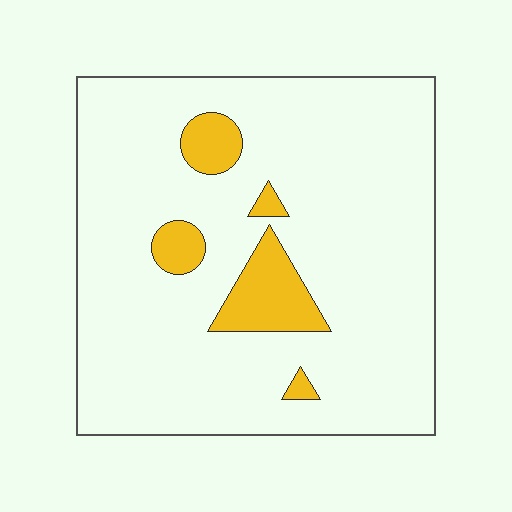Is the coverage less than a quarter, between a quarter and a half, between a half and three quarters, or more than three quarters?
Less than a quarter.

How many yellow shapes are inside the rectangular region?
5.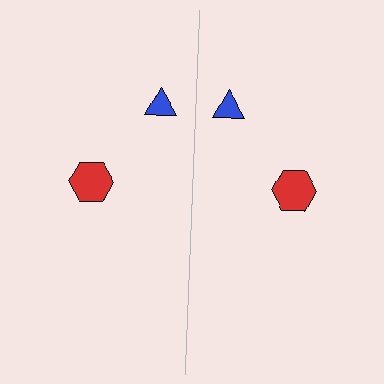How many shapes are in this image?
There are 4 shapes in this image.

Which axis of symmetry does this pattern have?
The pattern has a vertical axis of symmetry running through the center of the image.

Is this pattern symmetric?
Yes, this pattern has bilateral (reflection) symmetry.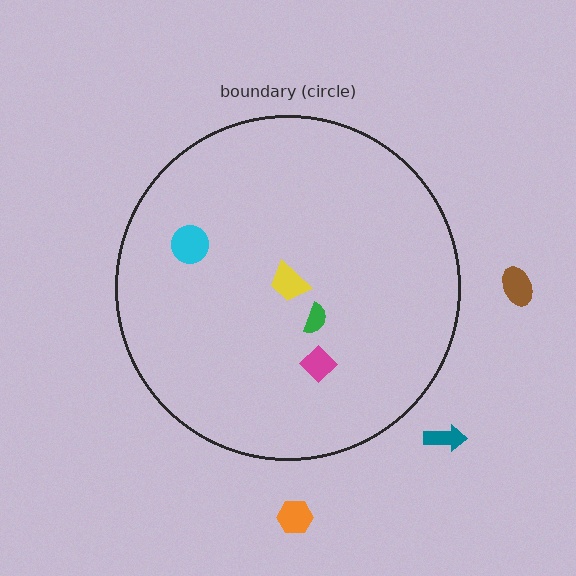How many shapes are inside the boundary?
4 inside, 3 outside.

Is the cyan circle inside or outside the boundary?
Inside.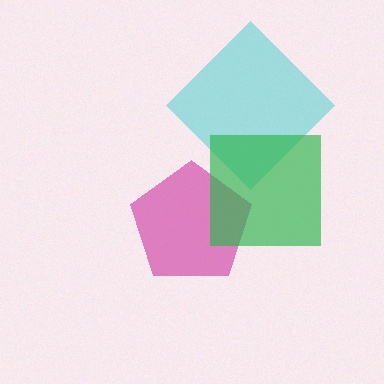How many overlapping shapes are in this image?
There are 3 overlapping shapes in the image.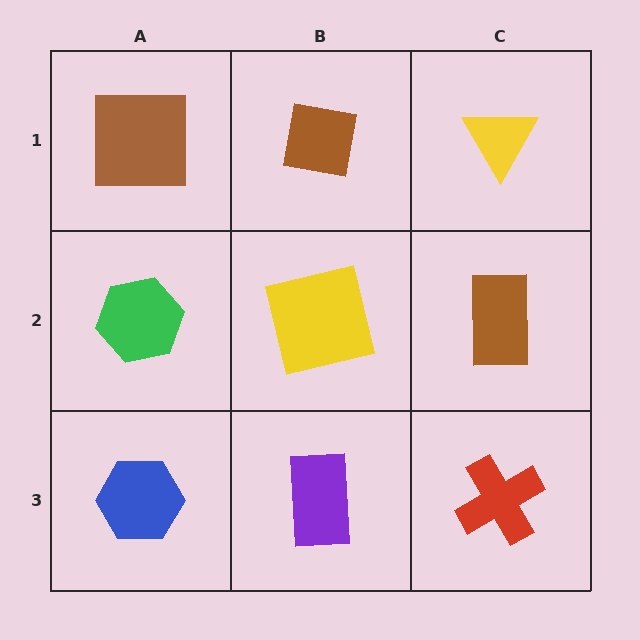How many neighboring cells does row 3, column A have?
2.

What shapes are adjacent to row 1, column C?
A brown rectangle (row 2, column C), a brown square (row 1, column B).